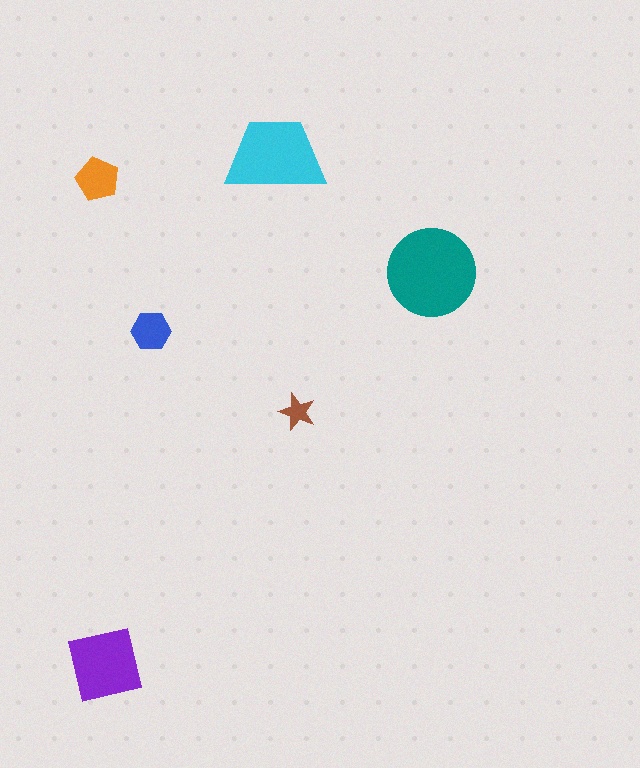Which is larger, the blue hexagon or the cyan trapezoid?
The cyan trapezoid.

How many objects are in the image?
There are 6 objects in the image.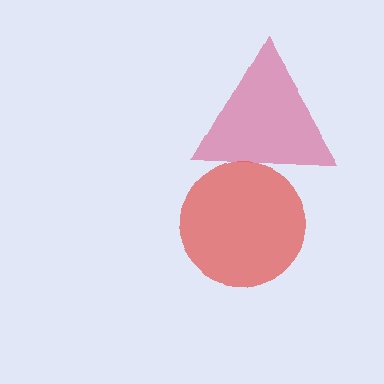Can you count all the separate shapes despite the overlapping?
Yes, there are 2 separate shapes.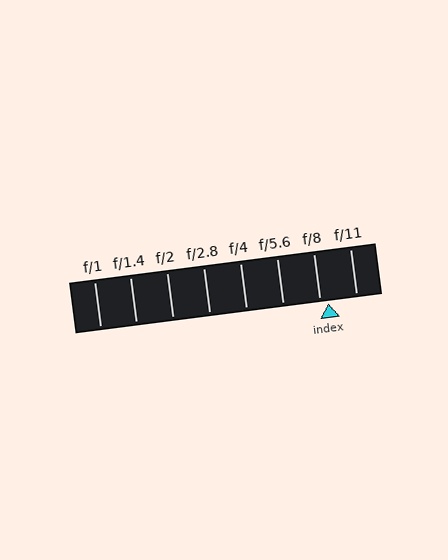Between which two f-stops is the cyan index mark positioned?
The index mark is between f/8 and f/11.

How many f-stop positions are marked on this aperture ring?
There are 8 f-stop positions marked.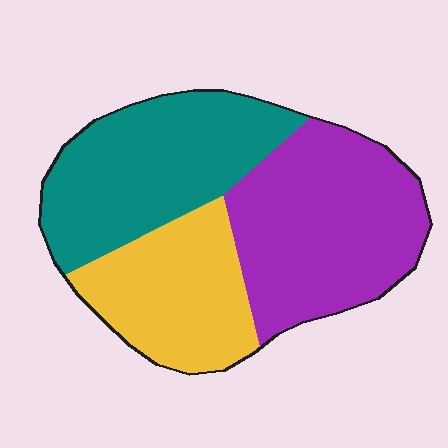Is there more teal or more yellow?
Teal.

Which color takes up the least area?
Yellow, at roughly 25%.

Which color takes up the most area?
Purple, at roughly 40%.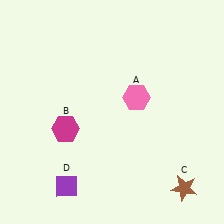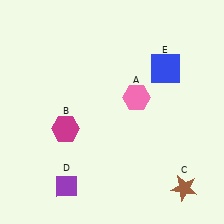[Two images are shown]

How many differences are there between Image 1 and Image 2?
There is 1 difference between the two images.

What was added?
A blue square (E) was added in Image 2.